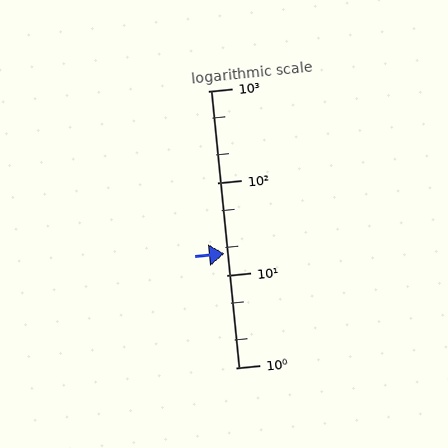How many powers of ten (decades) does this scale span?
The scale spans 3 decades, from 1 to 1000.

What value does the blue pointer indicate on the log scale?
The pointer indicates approximately 17.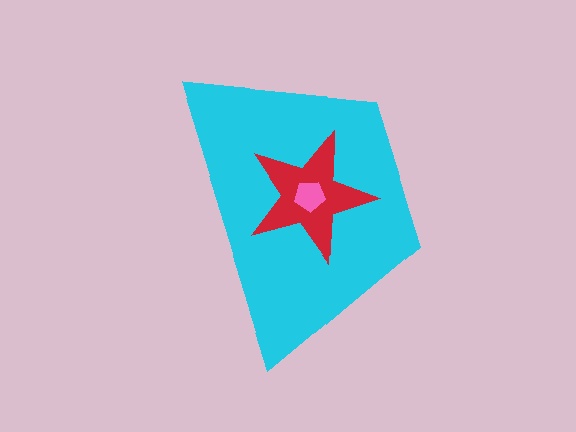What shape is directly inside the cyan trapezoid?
The red star.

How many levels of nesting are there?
3.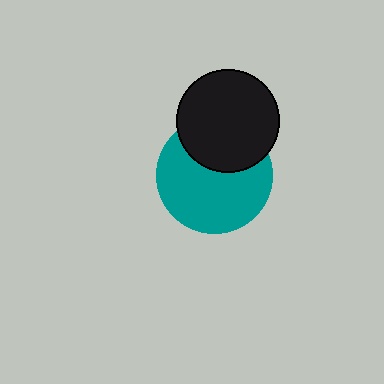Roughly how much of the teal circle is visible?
Most of it is visible (roughly 66%).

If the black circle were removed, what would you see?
You would see the complete teal circle.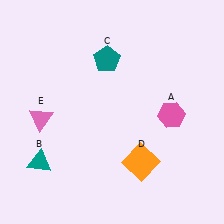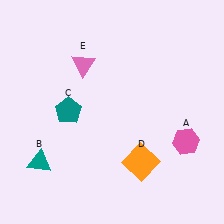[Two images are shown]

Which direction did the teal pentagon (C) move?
The teal pentagon (C) moved down.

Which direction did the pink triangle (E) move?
The pink triangle (E) moved up.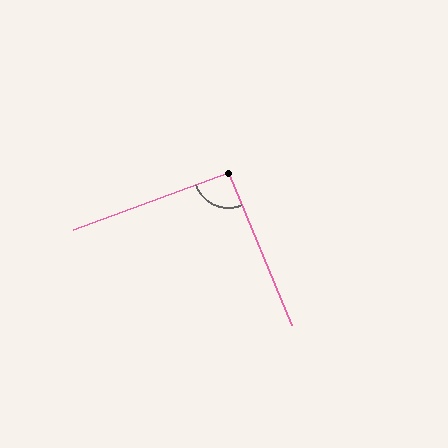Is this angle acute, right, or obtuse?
It is approximately a right angle.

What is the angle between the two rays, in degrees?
Approximately 92 degrees.